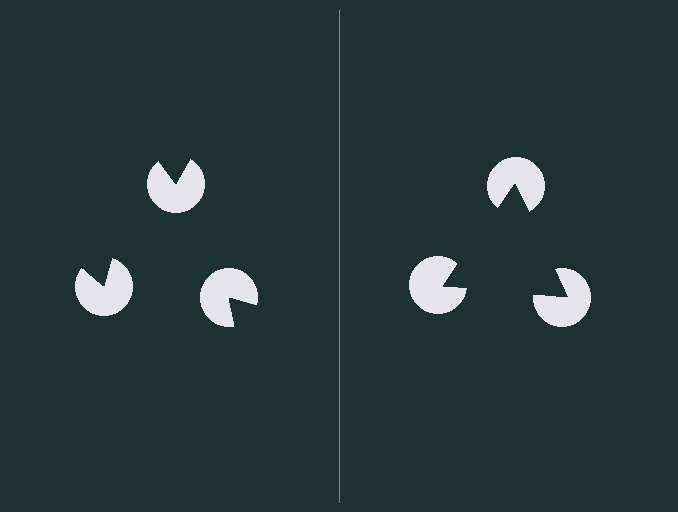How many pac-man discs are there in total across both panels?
6 — 3 on each side.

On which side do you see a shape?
An illusory triangle appears on the right side. On the left side the wedge cuts are rotated, so no coherent shape forms.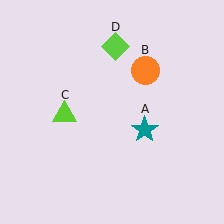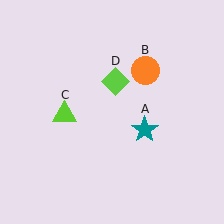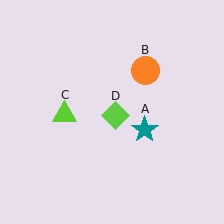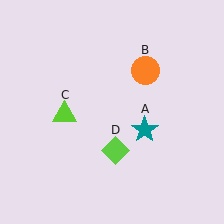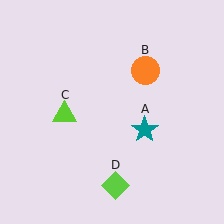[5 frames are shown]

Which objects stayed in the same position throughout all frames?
Teal star (object A) and orange circle (object B) and lime triangle (object C) remained stationary.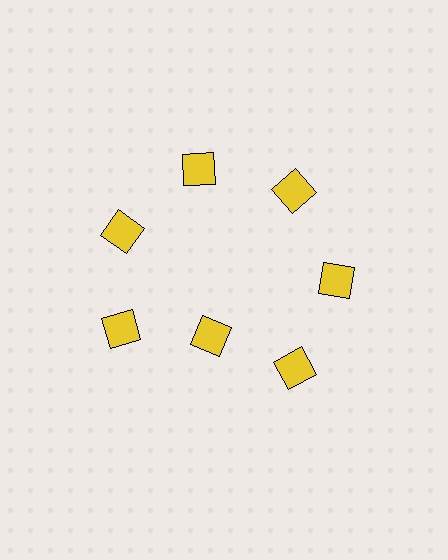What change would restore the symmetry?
The symmetry would be restored by moving it outward, back onto the ring so that all 7 diamonds sit at equal angles and equal distance from the center.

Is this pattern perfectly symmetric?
No. The 7 yellow diamonds are arranged in a ring, but one element near the 6 o'clock position is pulled inward toward the center, breaking the 7-fold rotational symmetry.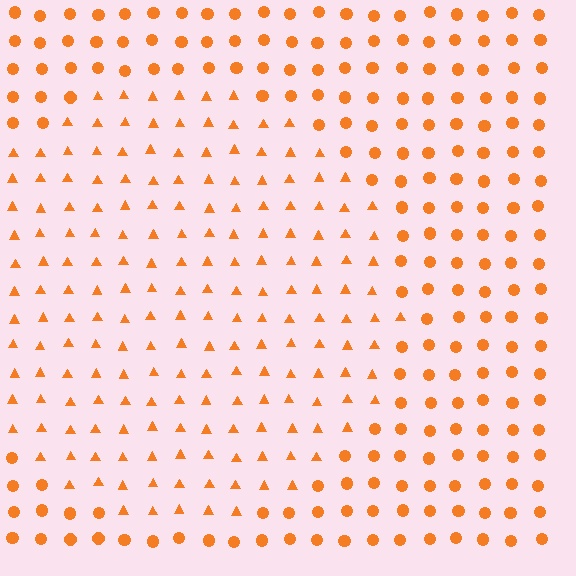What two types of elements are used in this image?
The image uses triangles inside the circle region and circles outside it.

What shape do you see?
I see a circle.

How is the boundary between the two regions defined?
The boundary is defined by a change in element shape: triangles inside vs. circles outside. All elements share the same color and spacing.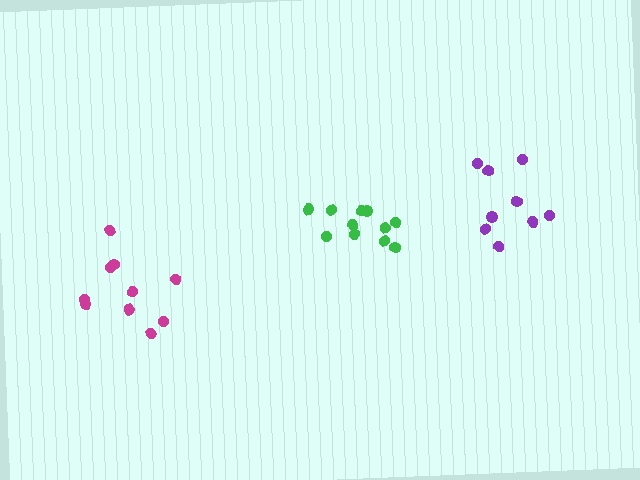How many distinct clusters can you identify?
There are 3 distinct clusters.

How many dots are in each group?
Group 1: 9 dots, Group 2: 10 dots, Group 3: 11 dots (30 total).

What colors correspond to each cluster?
The clusters are colored: purple, magenta, green.